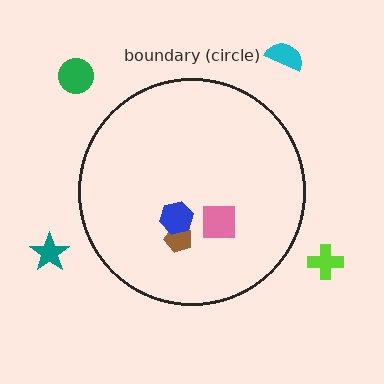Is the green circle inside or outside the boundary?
Outside.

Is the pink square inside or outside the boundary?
Inside.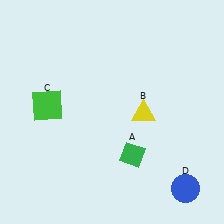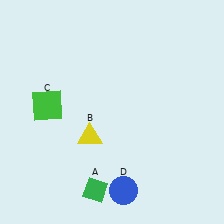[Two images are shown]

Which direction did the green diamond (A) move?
The green diamond (A) moved left.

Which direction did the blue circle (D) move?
The blue circle (D) moved left.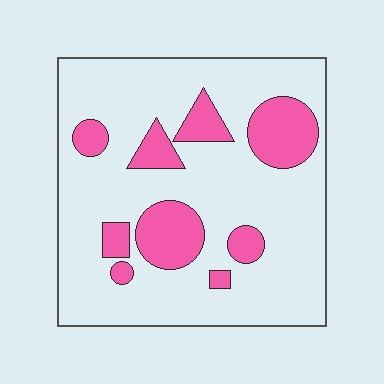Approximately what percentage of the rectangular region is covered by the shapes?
Approximately 20%.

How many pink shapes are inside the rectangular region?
9.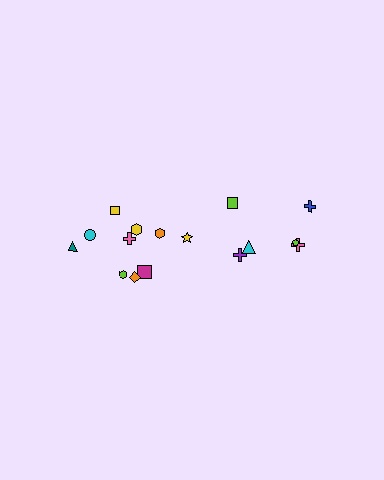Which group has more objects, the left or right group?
The left group.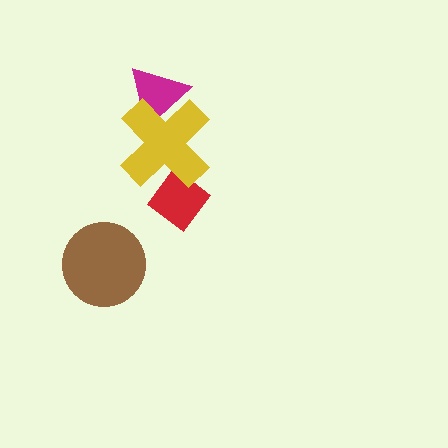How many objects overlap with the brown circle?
0 objects overlap with the brown circle.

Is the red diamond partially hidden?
Yes, it is partially covered by another shape.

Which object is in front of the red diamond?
The yellow cross is in front of the red diamond.